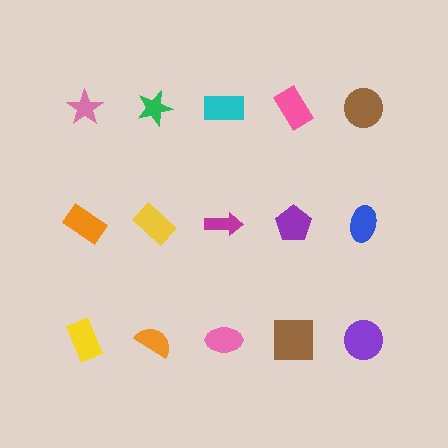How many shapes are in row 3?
5 shapes.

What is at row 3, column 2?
An orange semicircle.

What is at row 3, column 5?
A purple circle.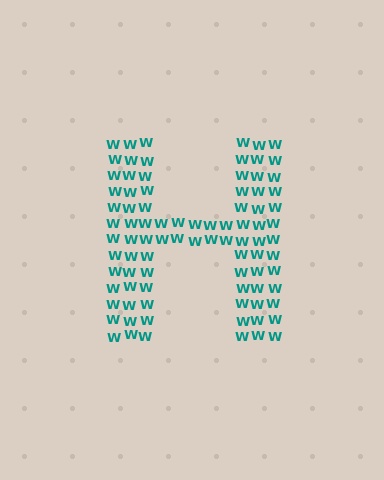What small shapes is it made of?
It is made of small letter W's.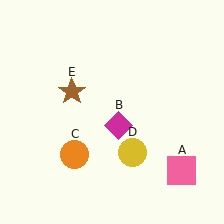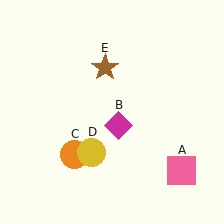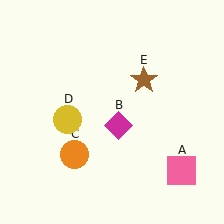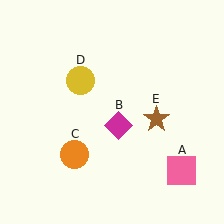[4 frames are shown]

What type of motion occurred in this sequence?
The yellow circle (object D), brown star (object E) rotated clockwise around the center of the scene.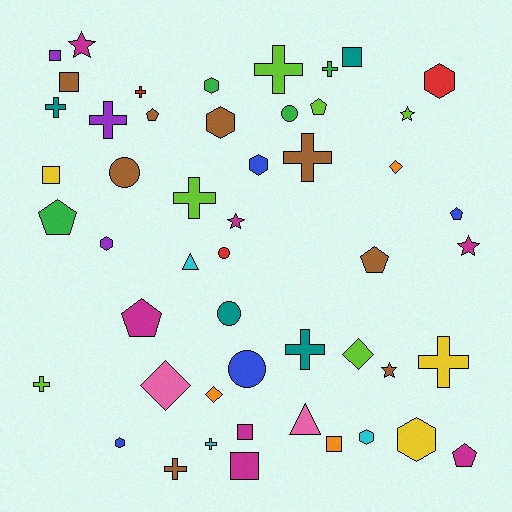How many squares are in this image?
There are 7 squares.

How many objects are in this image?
There are 50 objects.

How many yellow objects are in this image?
There are 3 yellow objects.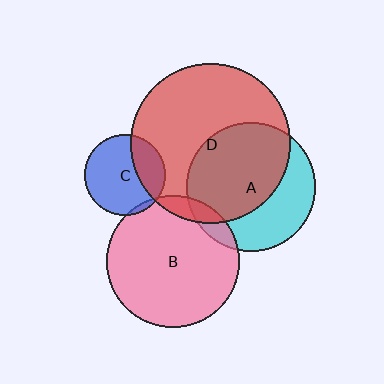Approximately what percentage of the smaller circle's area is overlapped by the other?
Approximately 30%.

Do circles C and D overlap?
Yes.